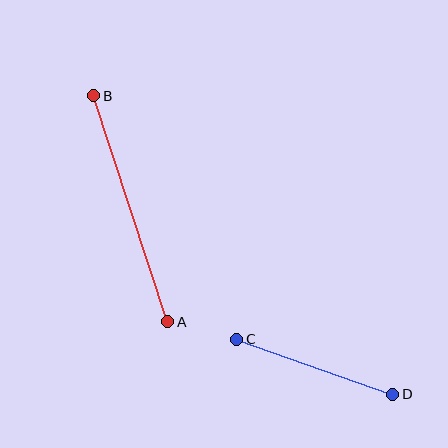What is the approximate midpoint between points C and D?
The midpoint is at approximately (315, 367) pixels.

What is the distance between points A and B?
The distance is approximately 238 pixels.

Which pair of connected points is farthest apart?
Points A and B are farthest apart.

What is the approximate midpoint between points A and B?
The midpoint is at approximately (131, 209) pixels.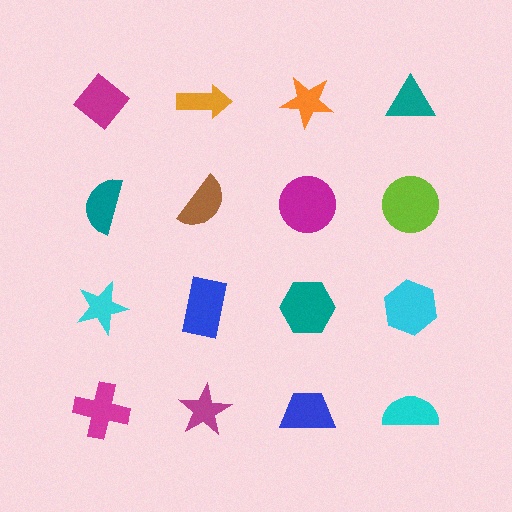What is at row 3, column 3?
A teal hexagon.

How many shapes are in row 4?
4 shapes.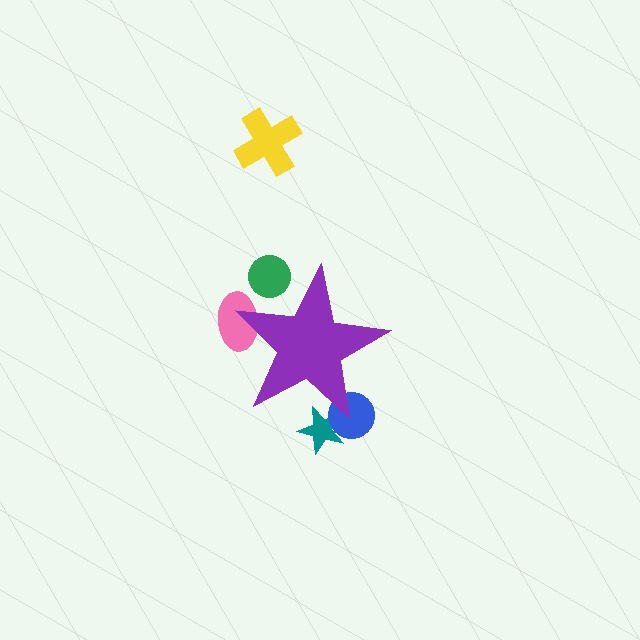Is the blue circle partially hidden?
Yes, the blue circle is partially hidden behind the purple star.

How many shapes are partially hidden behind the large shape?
4 shapes are partially hidden.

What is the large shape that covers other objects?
A purple star.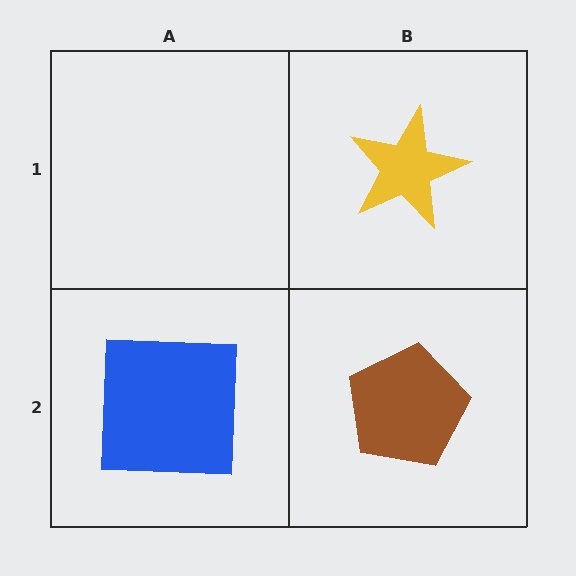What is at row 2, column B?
A brown pentagon.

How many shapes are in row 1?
1 shape.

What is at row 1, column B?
A yellow star.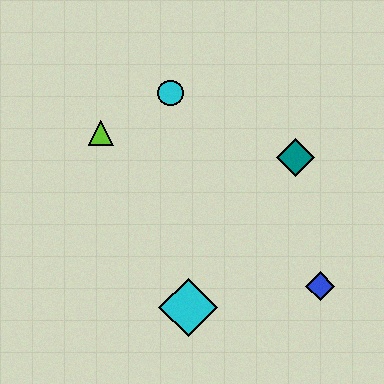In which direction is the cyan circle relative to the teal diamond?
The cyan circle is to the left of the teal diamond.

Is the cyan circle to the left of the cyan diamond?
Yes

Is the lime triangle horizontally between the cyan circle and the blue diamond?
No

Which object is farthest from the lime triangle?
The blue diamond is farthest from the lime triangle.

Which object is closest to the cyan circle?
The lime triangle is closest to the cyan circle.